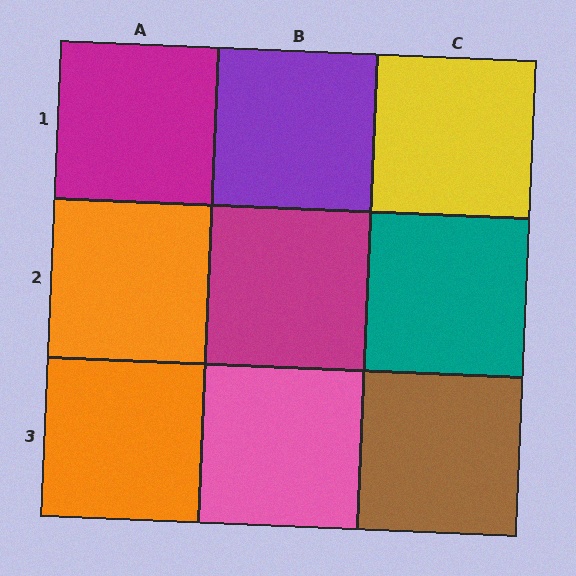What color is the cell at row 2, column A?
Orange.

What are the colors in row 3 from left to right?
Orange, pink, brown.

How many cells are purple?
1 cell is purple.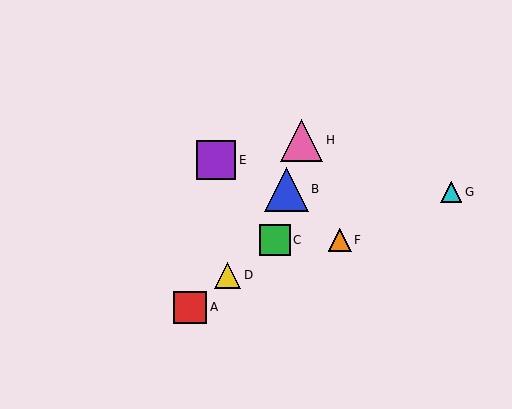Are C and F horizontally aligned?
Yes, both are at y≈240.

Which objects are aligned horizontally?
Objects C, F are aligned horizontally.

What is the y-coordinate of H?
Object H is at y≈140.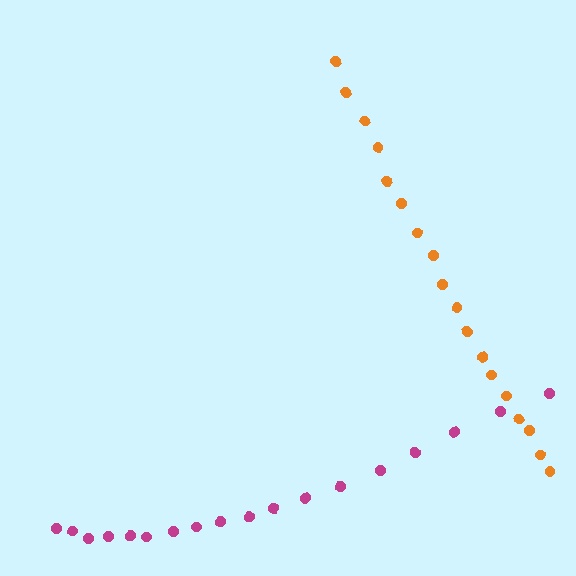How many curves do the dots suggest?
There are 2 distinct paths.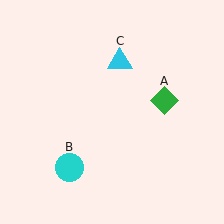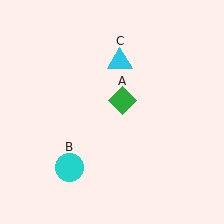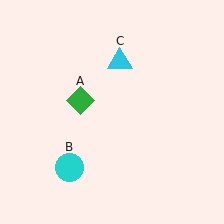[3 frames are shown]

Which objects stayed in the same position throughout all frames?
Cyan circle (object B) and cyan triangle (object C) remained stationary.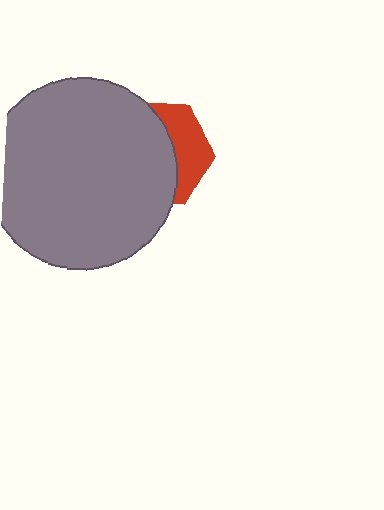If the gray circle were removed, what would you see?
You would see the complete red hexagon.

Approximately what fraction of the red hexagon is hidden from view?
Roughly 65% of the red hexagon is hidden behind the gray circle.